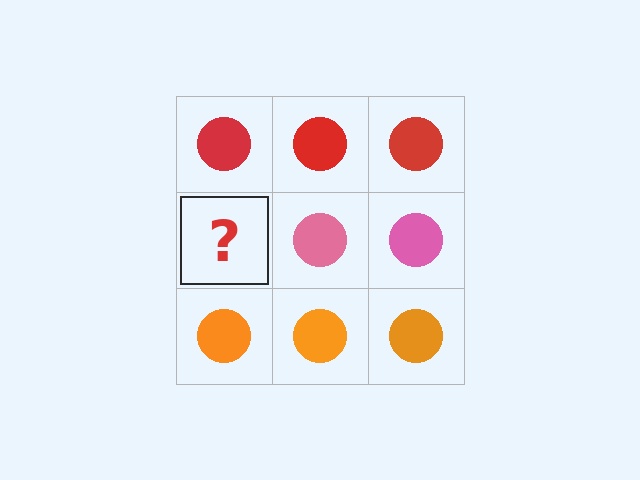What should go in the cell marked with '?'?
The missing cell should contain a pink circle.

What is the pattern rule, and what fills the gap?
The rule is that each row has a consistent color. The gap should be filled with a pink circle.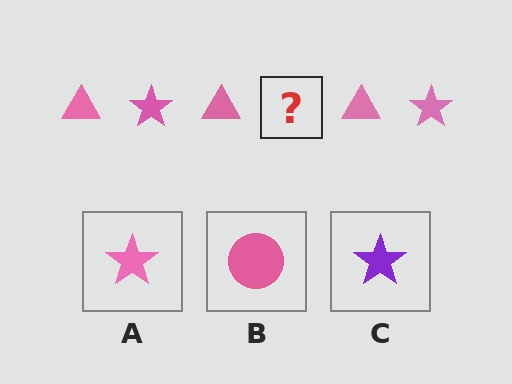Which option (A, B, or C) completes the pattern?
A.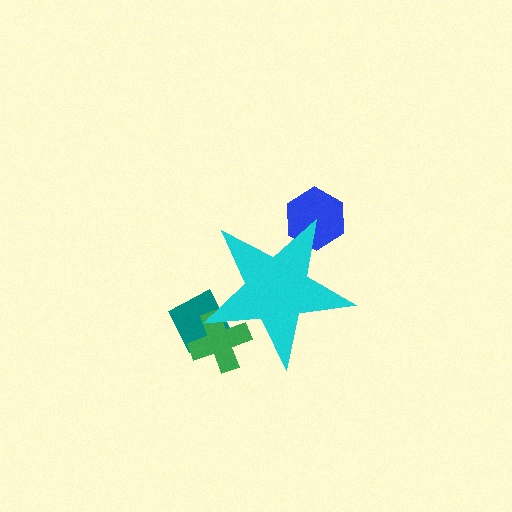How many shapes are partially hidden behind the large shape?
3 shapes are partially hidden.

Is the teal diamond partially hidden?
Yes, the teal diamond is partially hidden behind the cyan star.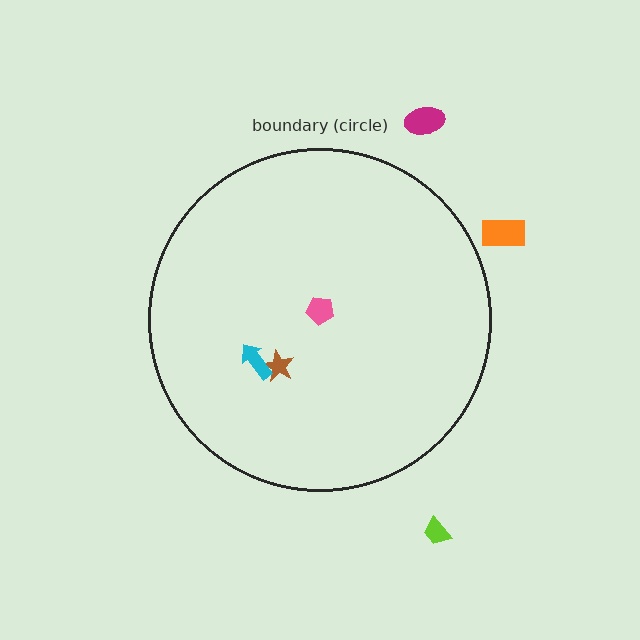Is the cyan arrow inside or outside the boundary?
Inside.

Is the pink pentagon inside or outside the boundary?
Inside.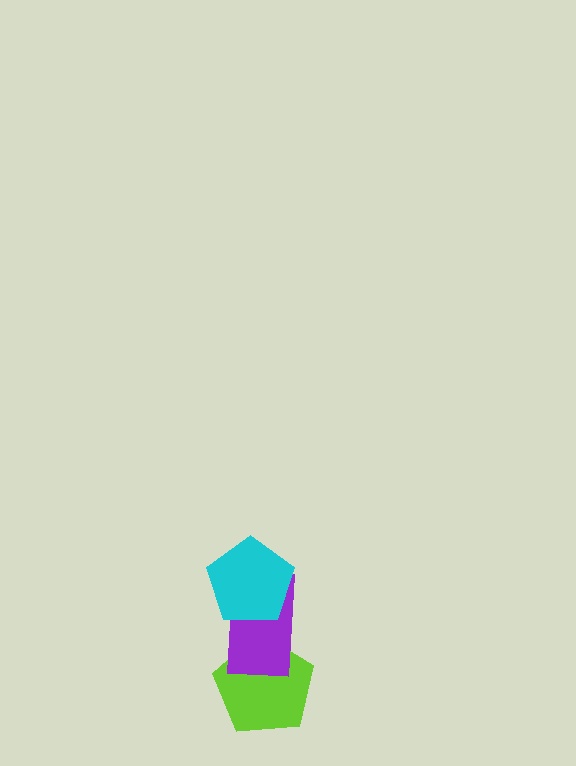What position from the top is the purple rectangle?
The purple rectangle is 2nd from the top.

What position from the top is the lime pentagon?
The lime pentagon is 3rd from the top.